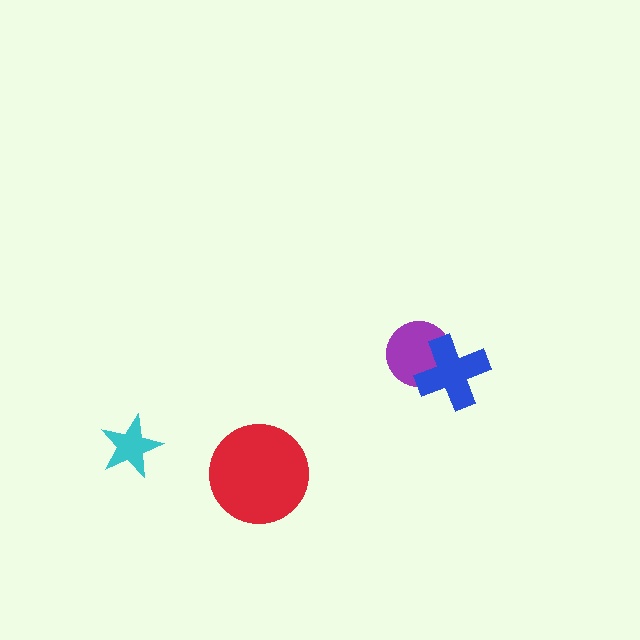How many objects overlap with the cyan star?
0 objects overlap with the cyan star.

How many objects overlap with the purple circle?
1 object overlaps with the purple circle.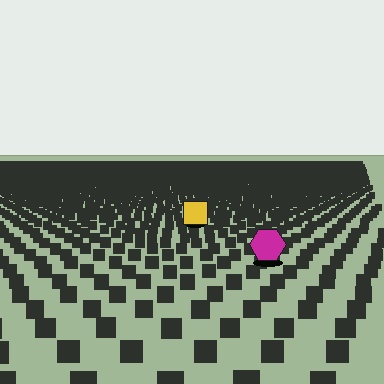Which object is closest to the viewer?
The magenta hexagon is closest. The texture marks near it are larger and more spread out.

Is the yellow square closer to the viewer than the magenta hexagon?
No. The magenta hexagon is closer — you can tell from the texture gradient: the ground texture is coarser near it.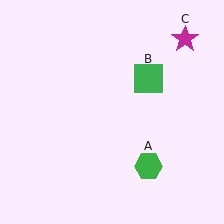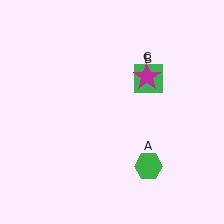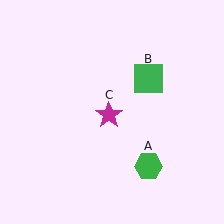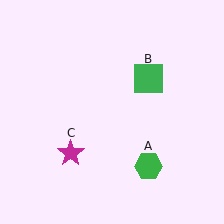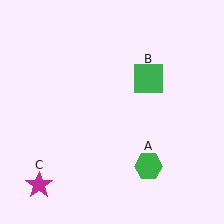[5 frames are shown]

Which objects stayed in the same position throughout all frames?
Green hexagon (object A) and green square (object B) remained stationary.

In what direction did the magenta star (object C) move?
The magenta star (object C) moved down and to the left.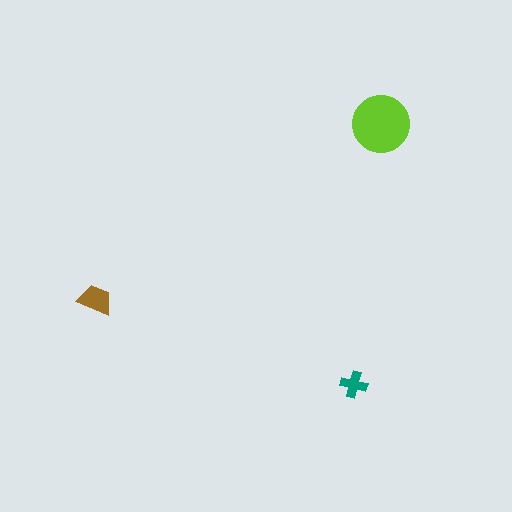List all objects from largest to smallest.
The lime circle, the brown trapezoid, the teal cross.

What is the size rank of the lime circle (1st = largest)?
1st.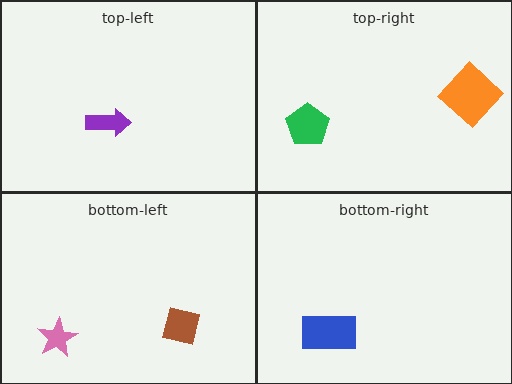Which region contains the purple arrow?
The top-left region.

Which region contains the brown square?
The bottom-left region.